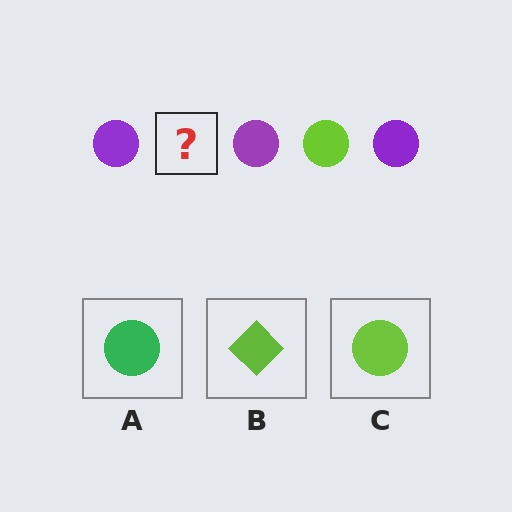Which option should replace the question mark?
Option C.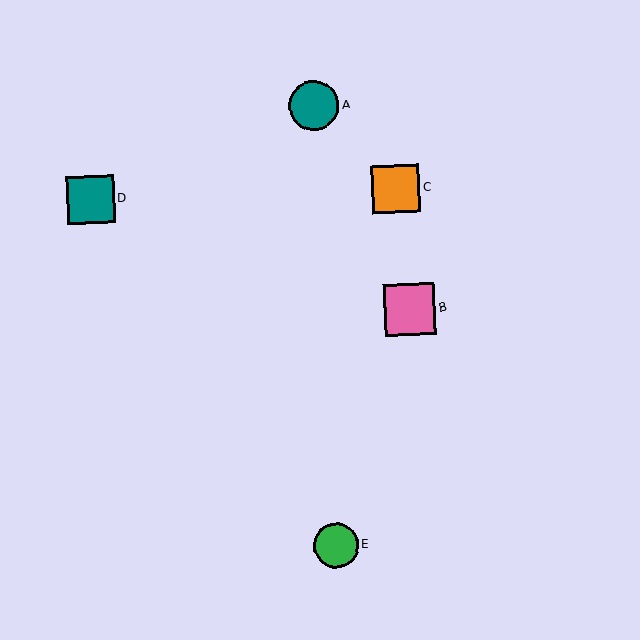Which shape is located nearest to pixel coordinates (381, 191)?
The orange square (labeled C) at (396, 189) is nearest to that location.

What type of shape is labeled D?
Shape D is a teal square.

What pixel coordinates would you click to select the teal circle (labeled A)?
Click at (314, 106) to select the teal circle A.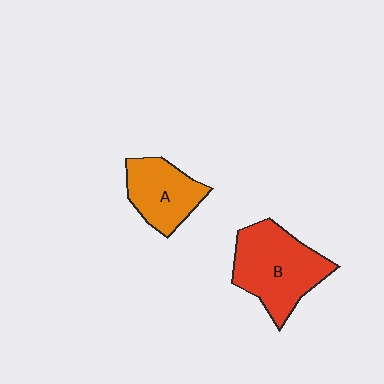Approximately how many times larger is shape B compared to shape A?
Approximately 1.5 times.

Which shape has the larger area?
Shape B (red).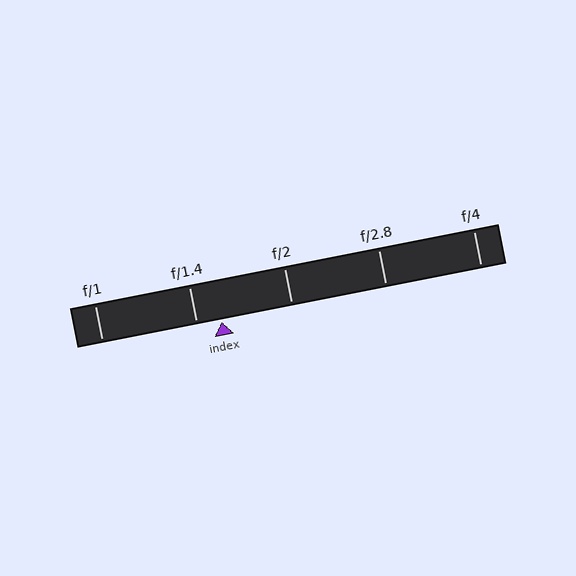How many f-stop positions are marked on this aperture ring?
There are 5 f-stop positions marked.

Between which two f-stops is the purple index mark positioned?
The index mark is between f/1.4 and f/2.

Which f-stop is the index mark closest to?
The index mark is closest to f/1.4.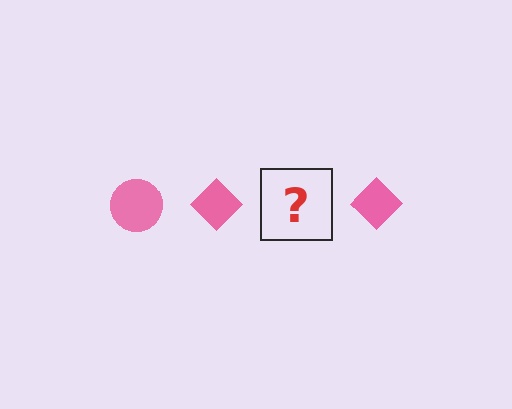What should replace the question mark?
The question mark should be replaced with a pink circle.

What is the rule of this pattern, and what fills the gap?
The rule is that the pattern cycles through circle, diamond shapes in pink. The gap should be filled with a pink circle.